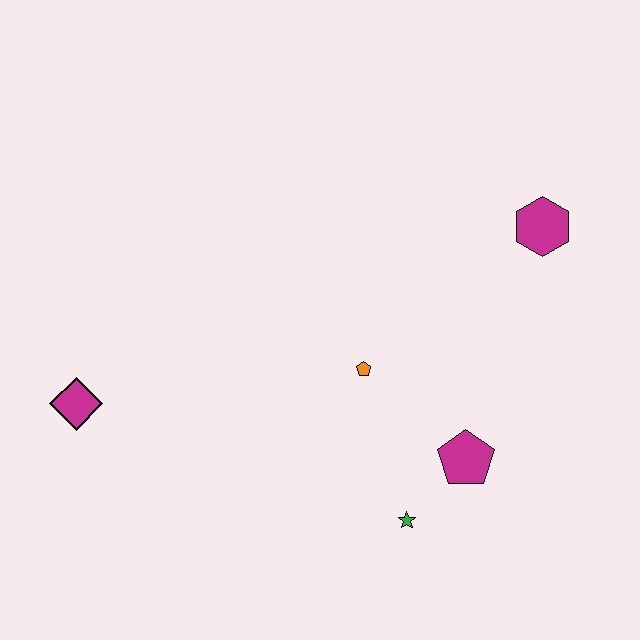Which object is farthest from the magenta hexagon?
The magenta diamond is farthest from the magenta hexagon.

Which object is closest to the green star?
The magenta pentagon is closest to the green star.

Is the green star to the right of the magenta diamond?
Yes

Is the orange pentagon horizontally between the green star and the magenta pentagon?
No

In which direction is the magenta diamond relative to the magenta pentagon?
The magenta diamond is to the left of the magenta pentagon.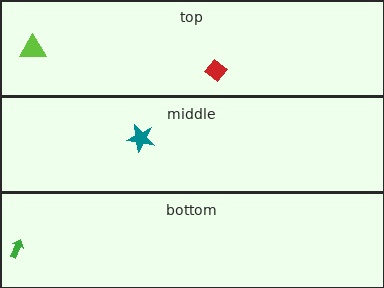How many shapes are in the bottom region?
1.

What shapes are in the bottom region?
The green arrow.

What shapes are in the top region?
The lime triangle, the red diamond.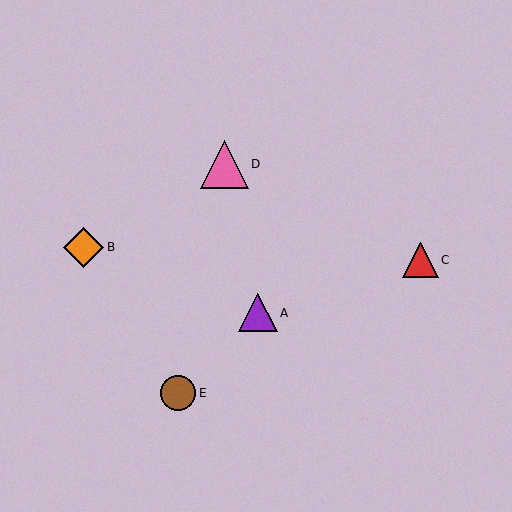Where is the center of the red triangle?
The center of the red triangle is at (420, 260).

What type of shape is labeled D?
Shape D is a pink triangle.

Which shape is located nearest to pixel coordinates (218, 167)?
The pink triangle (labeled D) at (224, 164) is nearest to that location.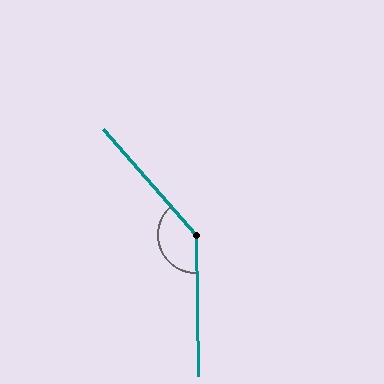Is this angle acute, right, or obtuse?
It is obtuse.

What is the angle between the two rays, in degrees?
Approximately 140 degrees.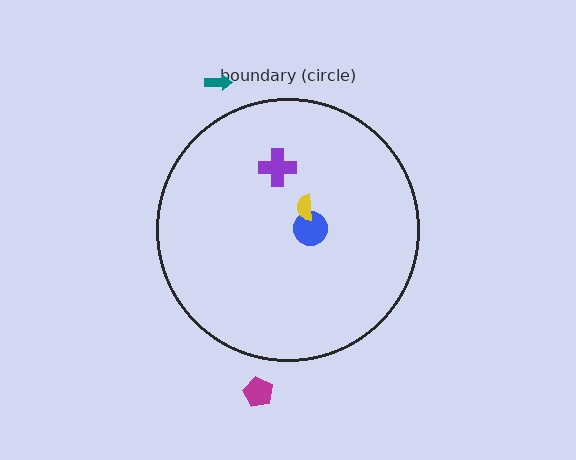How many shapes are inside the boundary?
3 inside, 2 outside.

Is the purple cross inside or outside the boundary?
Inside.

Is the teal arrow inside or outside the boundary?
Outside.